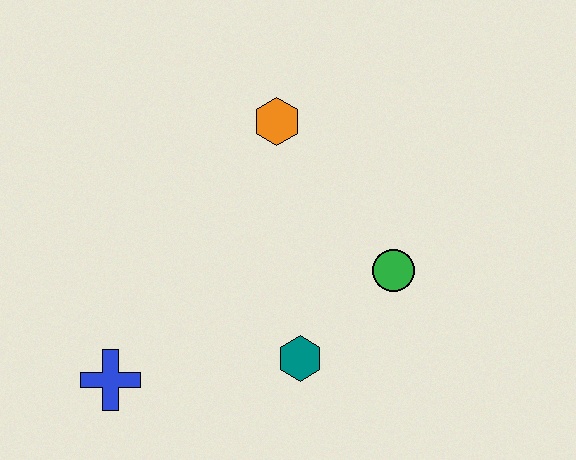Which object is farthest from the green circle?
The blue cross is farthest from the green circle.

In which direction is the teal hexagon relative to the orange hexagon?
The teal hexagon is below the orange hexagon.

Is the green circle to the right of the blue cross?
Yes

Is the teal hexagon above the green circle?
No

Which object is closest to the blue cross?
The teal hexagon is closest to the blue cross.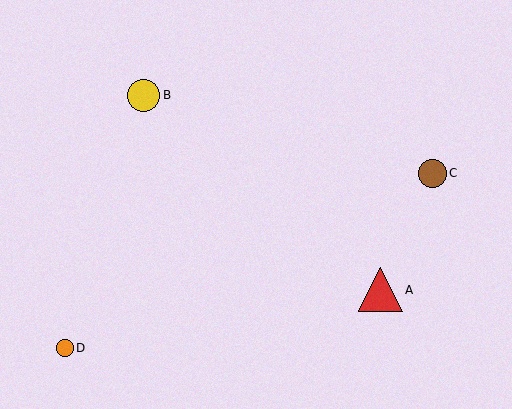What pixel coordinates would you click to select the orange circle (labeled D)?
Click at (65, 348) to select the orange circle D.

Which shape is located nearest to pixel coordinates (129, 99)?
The yellow circle (labeled B) at (144, 95) is nearest to that location.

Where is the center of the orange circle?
The center of the orange circle is at (65, 348).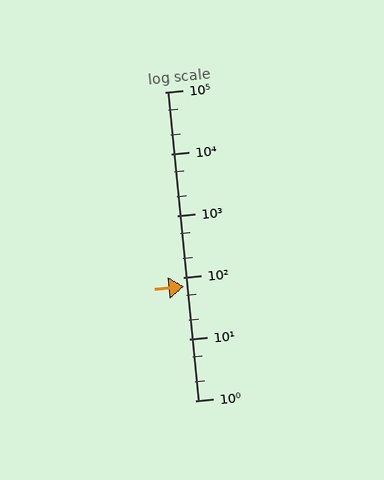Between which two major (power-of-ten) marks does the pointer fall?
The pointer is between 10 and 100.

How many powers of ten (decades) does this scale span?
The scale spans 5 decades, from 1 to 100000.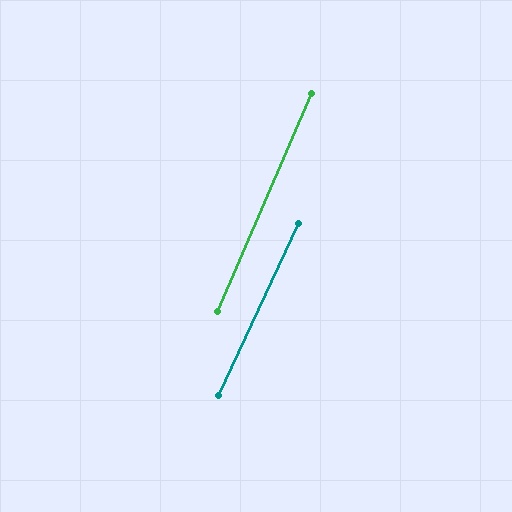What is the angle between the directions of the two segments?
Approximately 2 degrees.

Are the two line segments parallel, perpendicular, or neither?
Parallel — their directions differ by only 1.5°.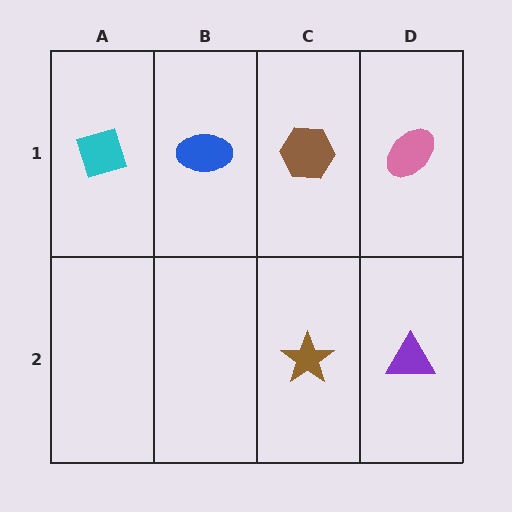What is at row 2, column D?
A purple triangle.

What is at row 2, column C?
A brown star.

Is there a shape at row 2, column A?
No, that cell is empty.